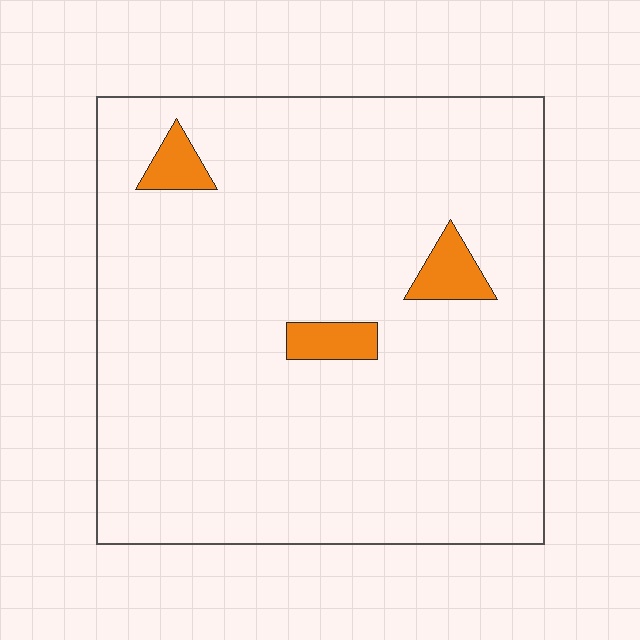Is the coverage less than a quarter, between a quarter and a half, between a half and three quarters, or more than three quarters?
Less than a quarter.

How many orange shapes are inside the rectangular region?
3.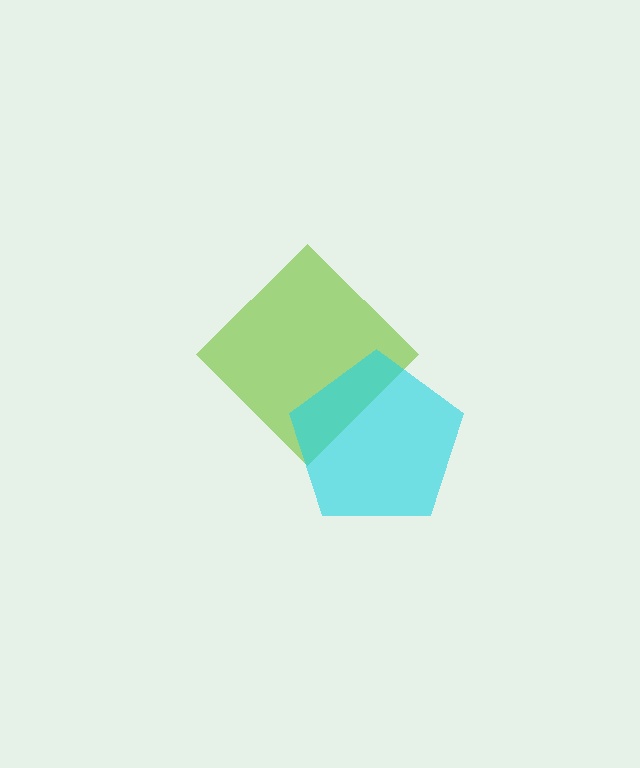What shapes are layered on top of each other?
The layered shapes are: a lime diamond, a cyan pentagon.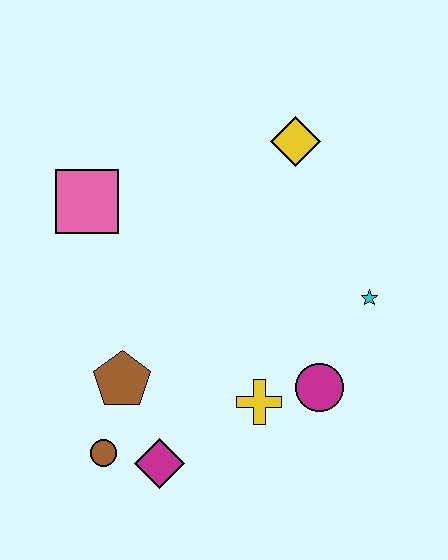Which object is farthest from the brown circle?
The yellow diamond is farthest from the brown circle.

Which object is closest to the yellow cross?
The magenta circle is closest to the yellow cross.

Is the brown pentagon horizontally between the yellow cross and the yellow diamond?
No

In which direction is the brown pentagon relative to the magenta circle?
The brown pentagon is to the left of the magenta circle.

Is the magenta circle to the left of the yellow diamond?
No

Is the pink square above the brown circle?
Yes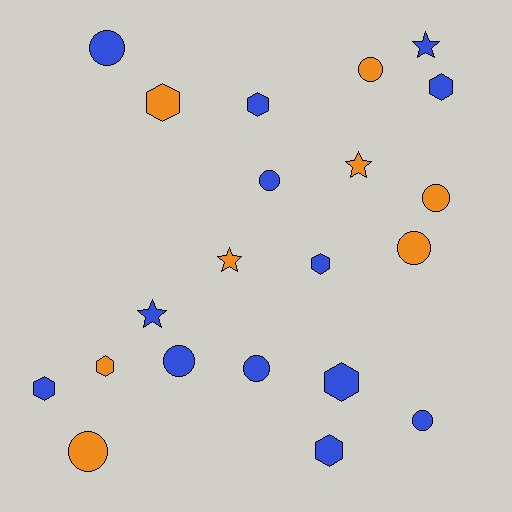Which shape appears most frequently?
Circle, with 9 objects.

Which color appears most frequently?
Blue, with 13 objects.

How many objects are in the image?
There are 21 objects.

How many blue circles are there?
There are 5 blue circles.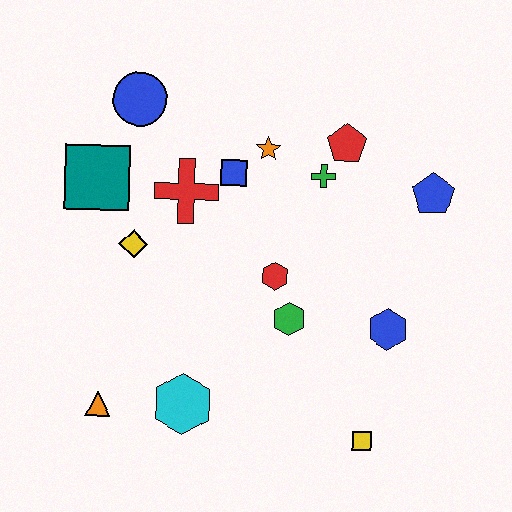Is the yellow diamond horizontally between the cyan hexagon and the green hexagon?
No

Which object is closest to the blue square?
The orange star is closest to the blue square.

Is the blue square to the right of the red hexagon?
No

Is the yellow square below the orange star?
Yes